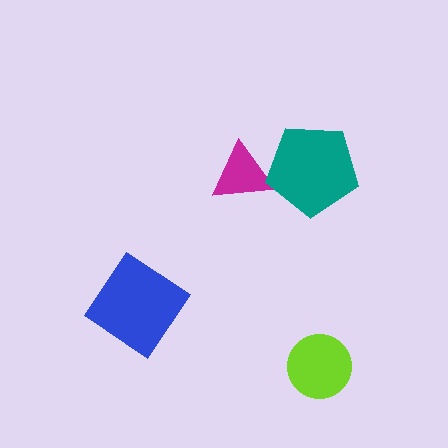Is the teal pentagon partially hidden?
No, no other shape covers it.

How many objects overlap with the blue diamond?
0 objects overlap with the blue diamond.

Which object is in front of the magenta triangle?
The teal pentagon is in front of the magenta triangle.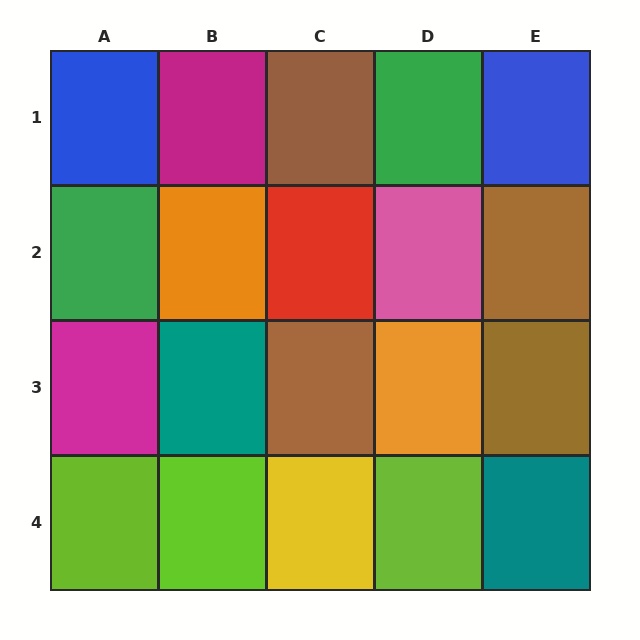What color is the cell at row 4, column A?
Lime.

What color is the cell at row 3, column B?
Teal.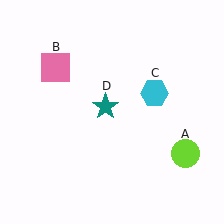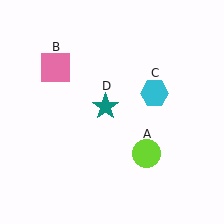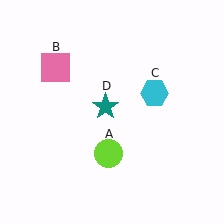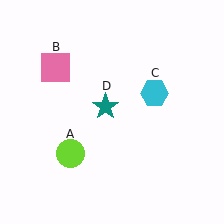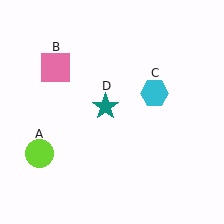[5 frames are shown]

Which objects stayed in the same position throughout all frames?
Pink square (object B) and cyan hexagon (object C) and teal star (object D) remained stationary.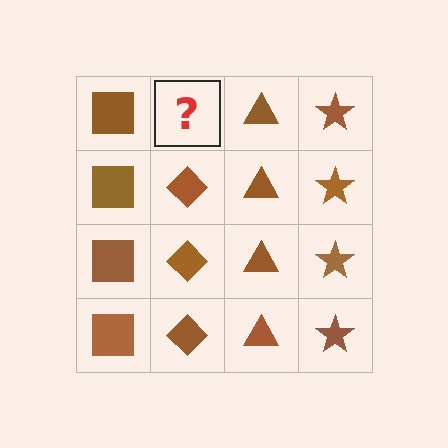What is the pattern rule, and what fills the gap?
The rule is that each column has a consistent shape. The gap should be filled with a brown diamond.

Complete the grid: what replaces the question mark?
The question mark should be replaced with a brown diamond.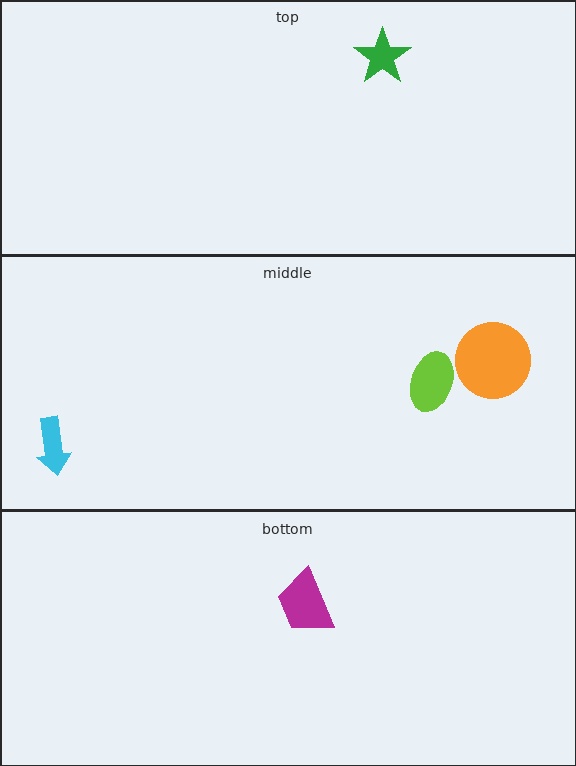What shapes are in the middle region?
The orange circle, the lime ellipse, the cyan arrow.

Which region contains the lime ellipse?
The middle region.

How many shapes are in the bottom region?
1.